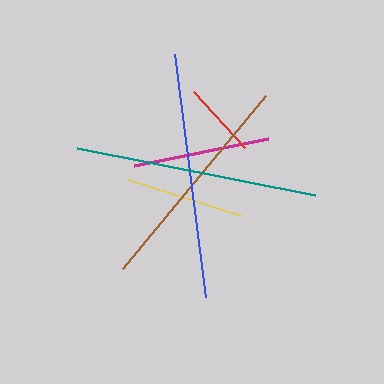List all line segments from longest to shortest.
From longest to shortest: blue, teal, brown, magenta, yellow, red.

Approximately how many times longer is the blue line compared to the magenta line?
The blue line is approximately 1.8 times the length of the magenta line.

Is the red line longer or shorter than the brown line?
The brown line is longer than the red line.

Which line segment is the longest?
The blue line is the longest at approximately 245 pixels.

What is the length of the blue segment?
The blue segment is approximately 245 pixels long.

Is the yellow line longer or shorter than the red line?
The yellow line is longer than the red line.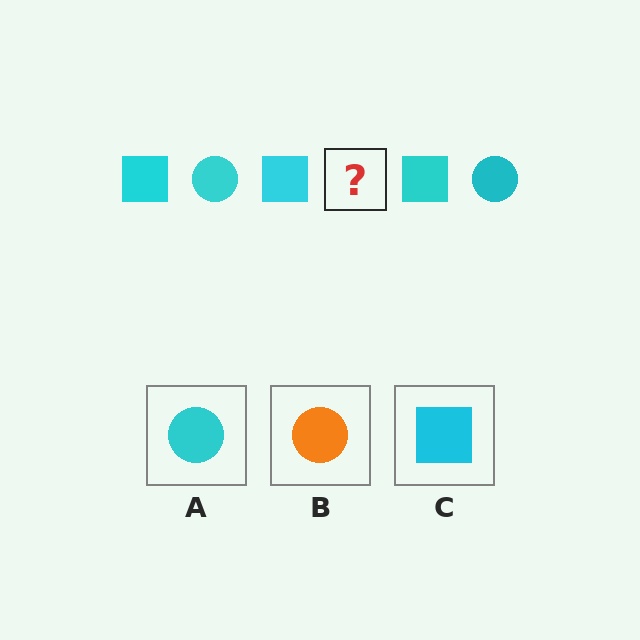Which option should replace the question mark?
Option A.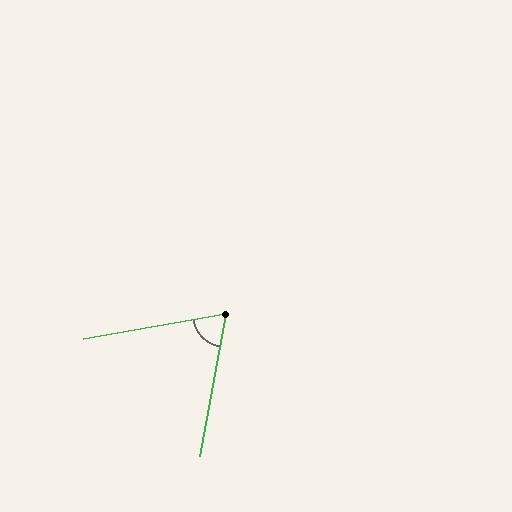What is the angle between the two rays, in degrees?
Approximately 70 degrees.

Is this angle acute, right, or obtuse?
It is acute.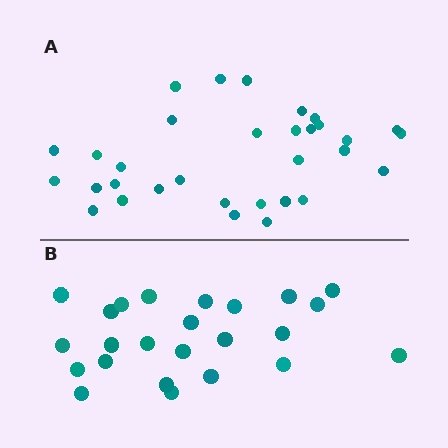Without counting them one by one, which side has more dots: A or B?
Region A (the top region) has more dots.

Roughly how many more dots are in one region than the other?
Region A has roughly 8 or so more dots than region B.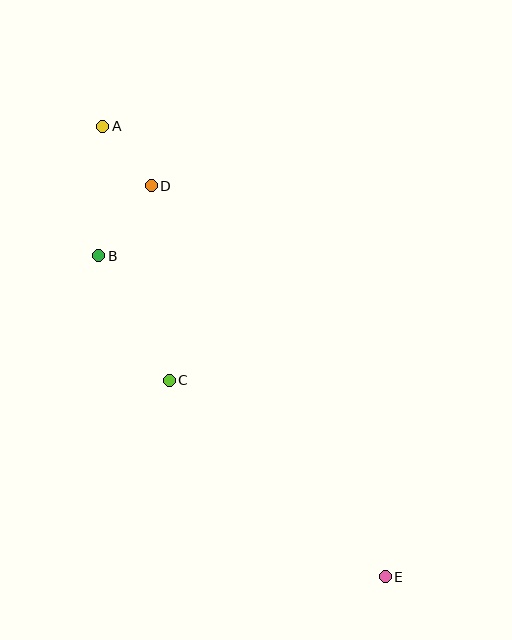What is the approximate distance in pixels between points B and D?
The distance between B and D is approximately 88 pixels.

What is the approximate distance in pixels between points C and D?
The distance between C and D is approximately 196 pixels.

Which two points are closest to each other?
Points A and D are closest to each other.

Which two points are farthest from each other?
Points A and E are farthest from each other.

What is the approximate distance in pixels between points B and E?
The distance between B and E is approximately 430 pixels.